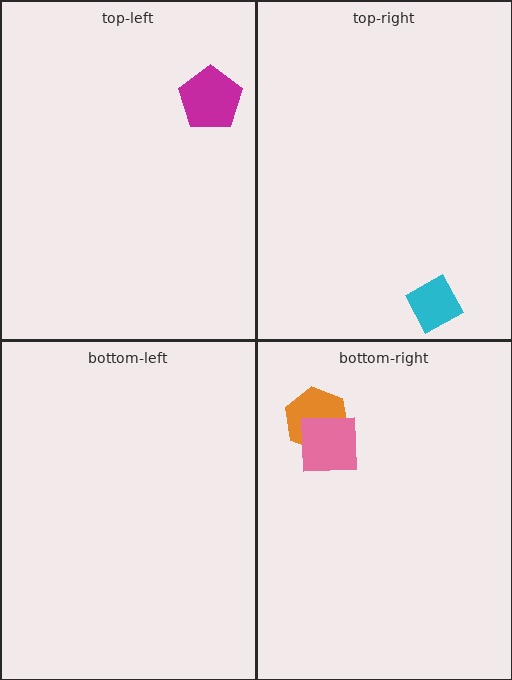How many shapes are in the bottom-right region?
2.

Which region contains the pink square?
The bottom-right region.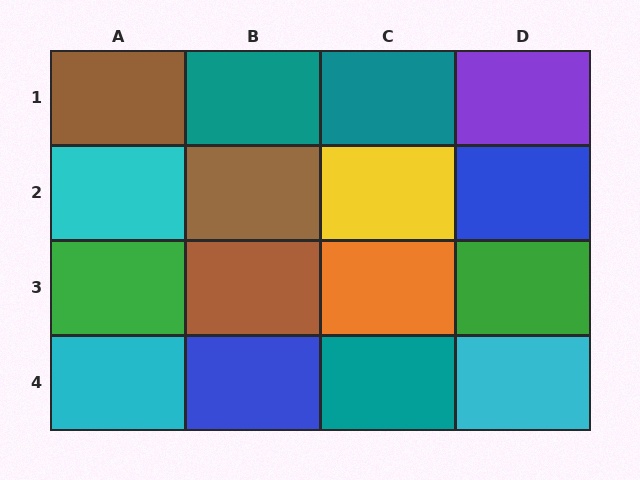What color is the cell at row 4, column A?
Cyan.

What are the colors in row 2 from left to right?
Cyan, brown, yellow, blue.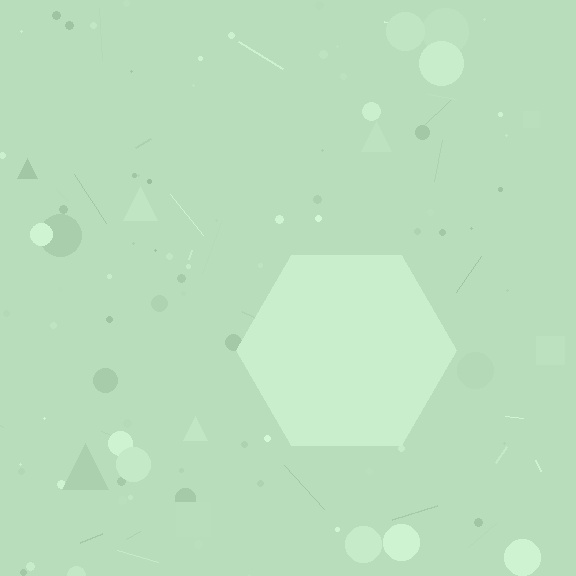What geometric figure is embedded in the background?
A hexagon is embedded in the background.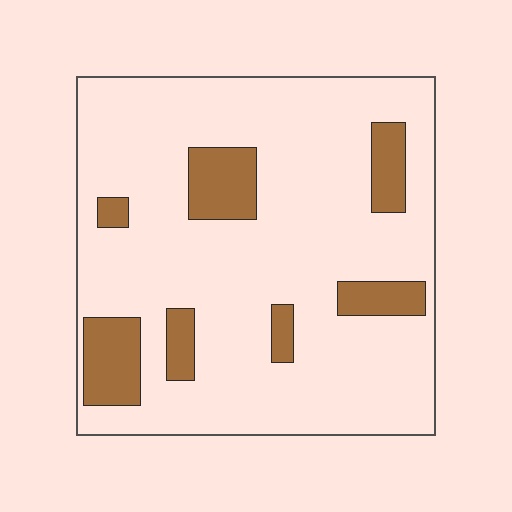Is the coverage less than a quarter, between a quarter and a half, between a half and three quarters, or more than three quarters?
Less than a quarter.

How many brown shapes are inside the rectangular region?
7.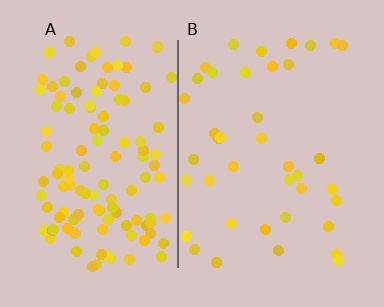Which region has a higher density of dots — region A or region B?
A (the left).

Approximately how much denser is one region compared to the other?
Approximately 3.1× — region A over region B.